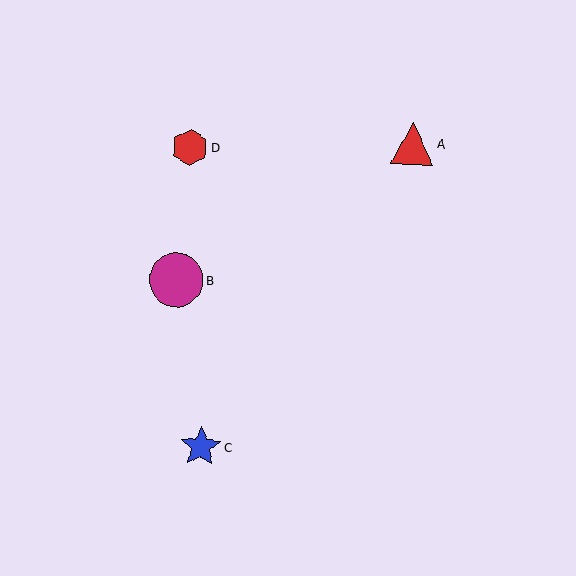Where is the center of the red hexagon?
The center of the red hexagon is at (190, 147).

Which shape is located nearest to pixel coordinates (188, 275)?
The magenta circle (labeled B) at (176, 280) is nearest to that location.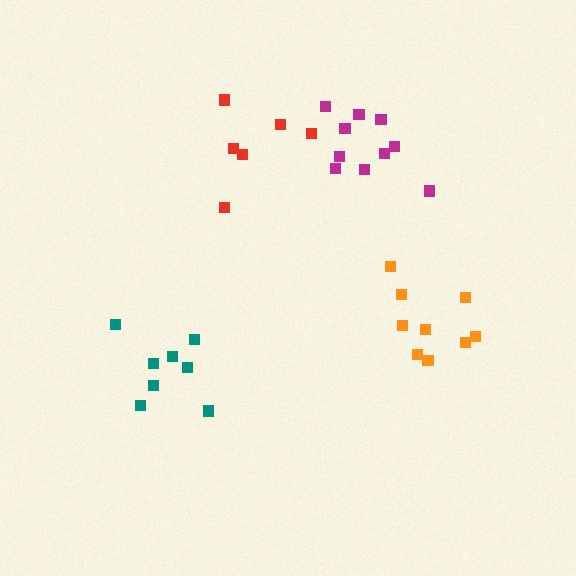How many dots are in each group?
Group 1: 8 dots, Group 2: 6 dots, Group 3: 10 dots, Group 4: 9 dots (33 total).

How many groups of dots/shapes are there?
There are 4 groups.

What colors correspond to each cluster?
The clusters are colored: teal, red, magenta, orange.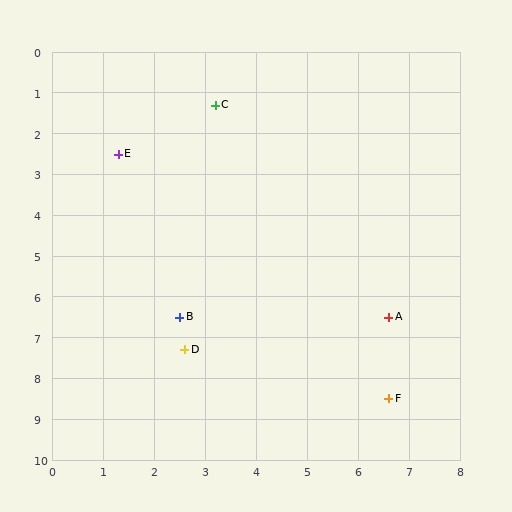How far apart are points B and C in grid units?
Points B and C are about 5.2 grid units apart.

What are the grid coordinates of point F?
Point F is at approximately (6.6, 8.5).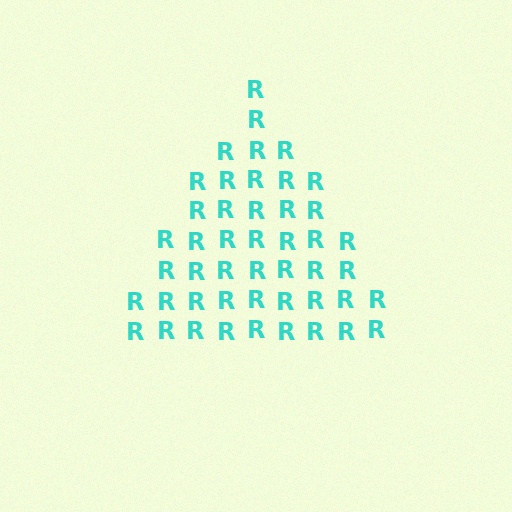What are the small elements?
The small elements are letter R's.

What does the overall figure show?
The overall figure shows a triangle.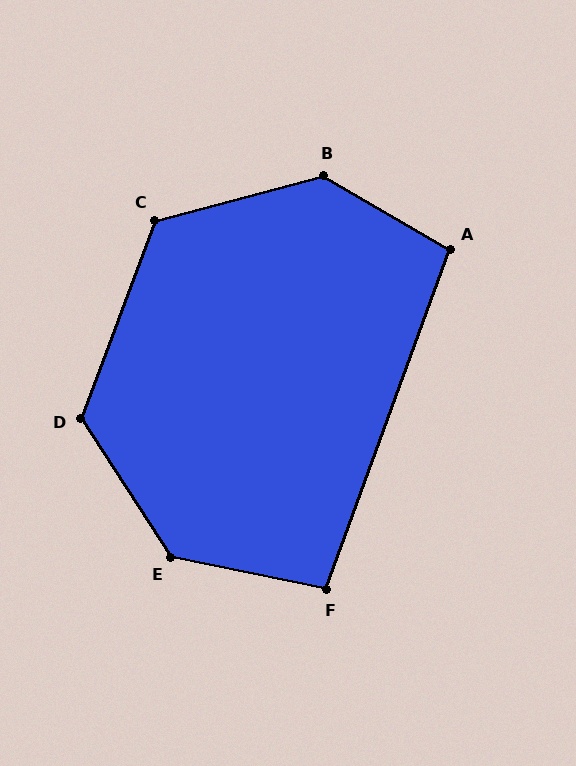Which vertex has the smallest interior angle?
F, at approximately 98 degrees.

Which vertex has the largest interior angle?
B, at approximately 135 degrees.